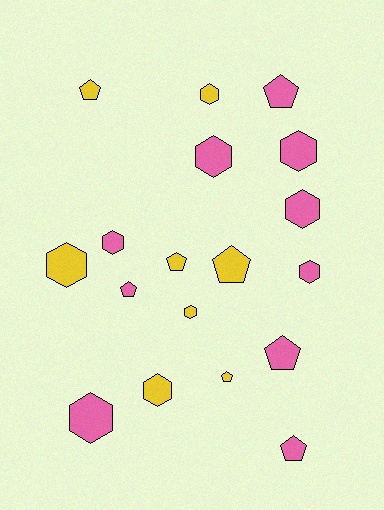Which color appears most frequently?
Pink, with 10 objects.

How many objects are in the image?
There are 18 objects.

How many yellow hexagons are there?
There are 4 yellow hexagons.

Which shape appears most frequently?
Hexagon, with 10 objects.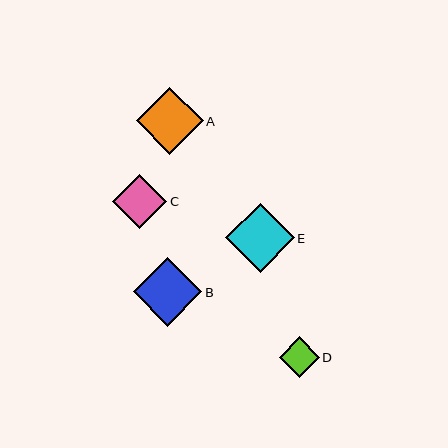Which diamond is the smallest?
Diamond D is the smallest with a size of approximately 40 pixels.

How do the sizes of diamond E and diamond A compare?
Diamond E and diamond A are approximately the same size.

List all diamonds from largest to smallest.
From largest to smallest: E, B, A, C, D.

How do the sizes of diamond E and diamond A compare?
Diamond E and diamond A are approximately the same size.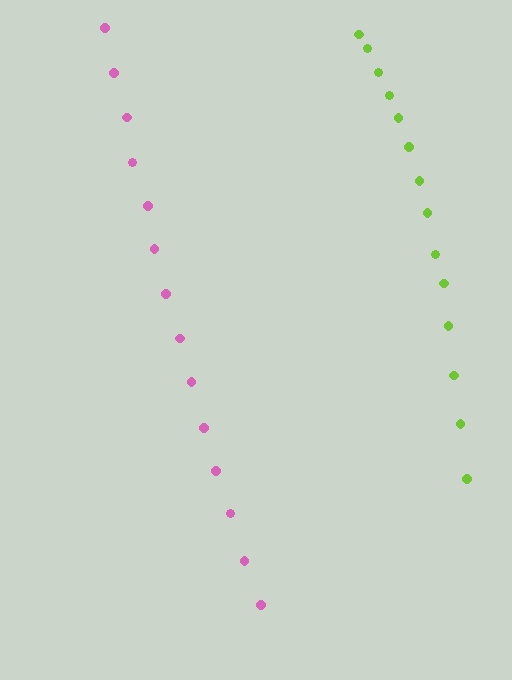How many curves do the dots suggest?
There are 2 distinct paths.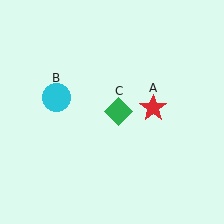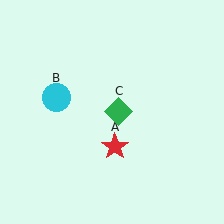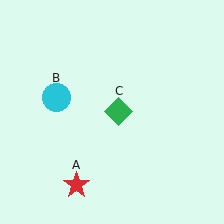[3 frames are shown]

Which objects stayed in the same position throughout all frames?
Cyan circle (object B) and green diamond (object C) remained stationary.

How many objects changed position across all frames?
1 object changed position: red star (object A).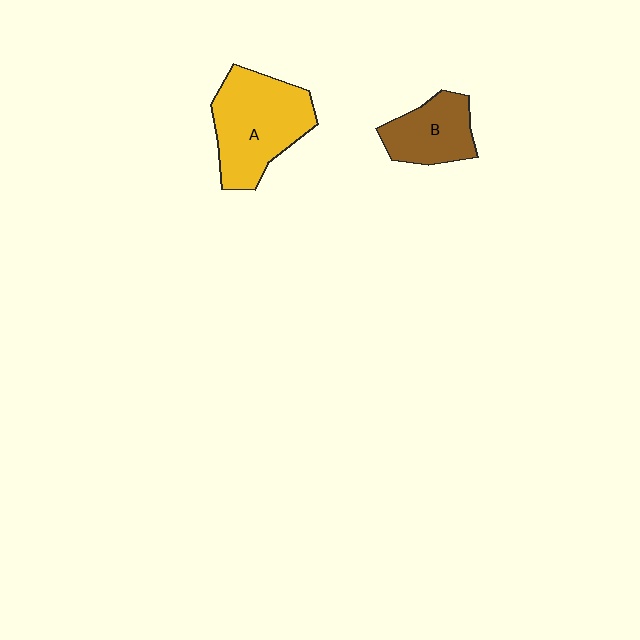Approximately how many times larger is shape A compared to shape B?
Approximately 1.7 times.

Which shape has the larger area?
Shape A (yellow).